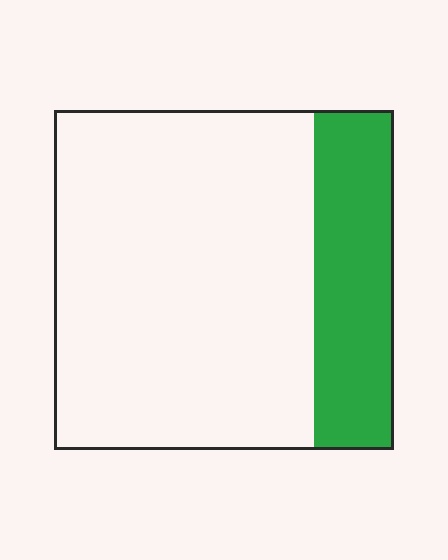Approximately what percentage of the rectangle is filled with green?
Approximately 25%.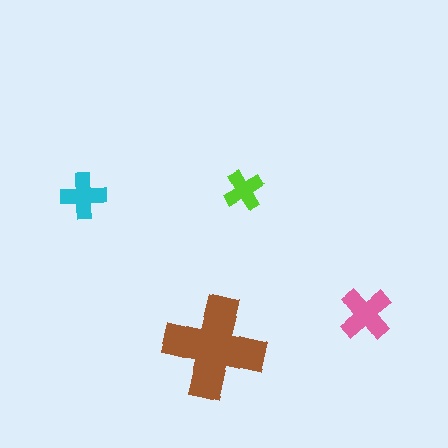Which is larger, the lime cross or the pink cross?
The pink one.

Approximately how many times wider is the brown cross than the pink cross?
About 2 times wider.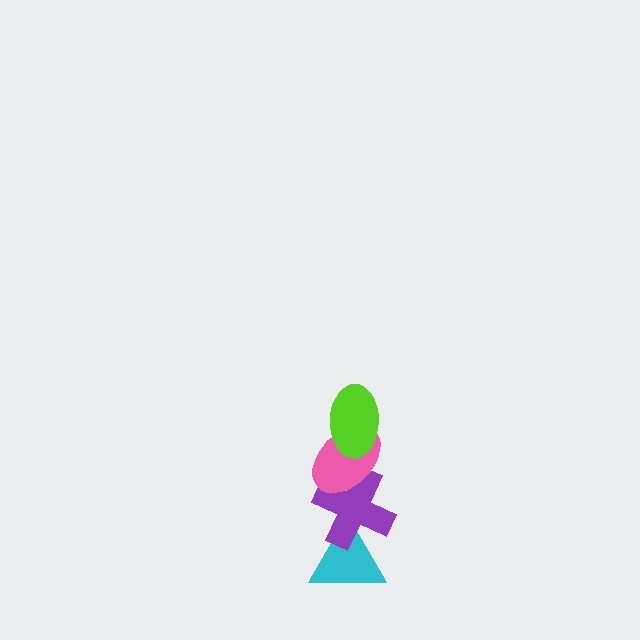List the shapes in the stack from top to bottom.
From top to bottom: the lime ellipse, the pink ellipse, the purple cross, the cyan triangle.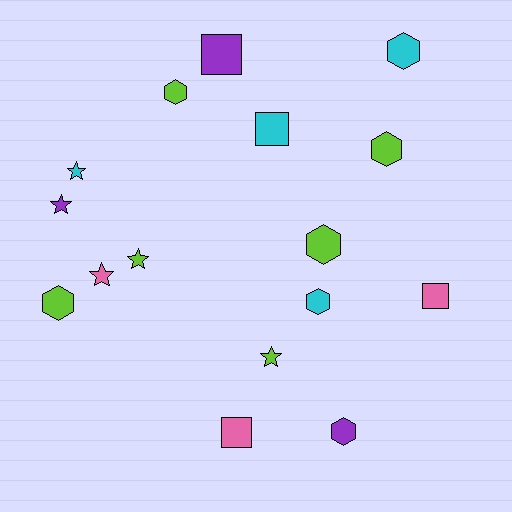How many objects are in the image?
There are 16 objects.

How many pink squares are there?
There are 2 pink squares.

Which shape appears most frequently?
Hexagon, with 7 objects.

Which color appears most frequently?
Lime, with 6 objects.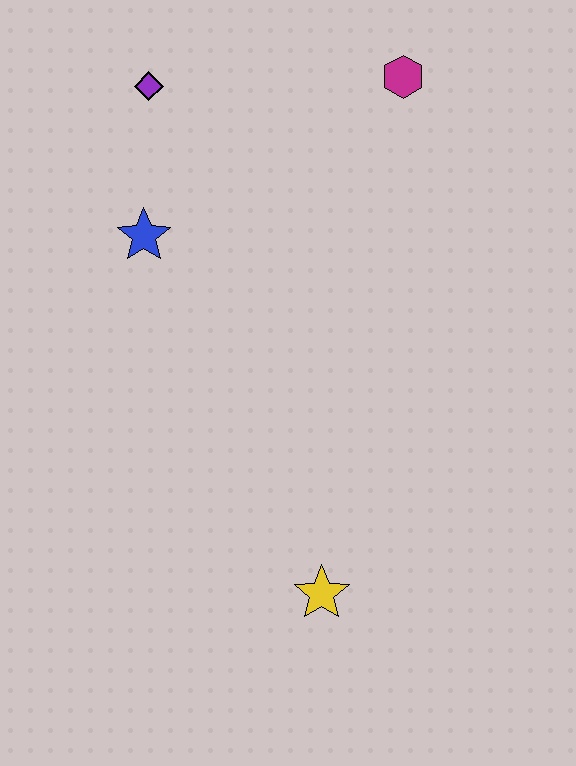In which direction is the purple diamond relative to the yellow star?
The purple diamond is above the yellow star.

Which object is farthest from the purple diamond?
The yellow star is farthest from the purple diamond.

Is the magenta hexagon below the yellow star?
No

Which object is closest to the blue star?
The purple diamond is closest to the blue star.